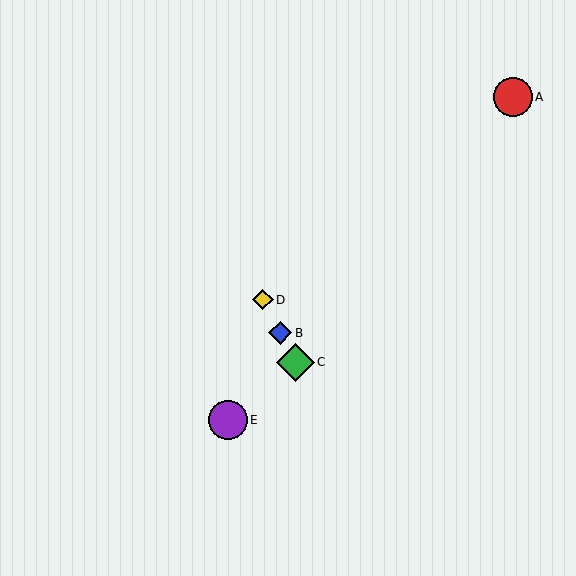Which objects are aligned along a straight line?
Objects B, C, D are aligned along a straight line.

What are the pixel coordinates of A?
Object A is at (513, 97).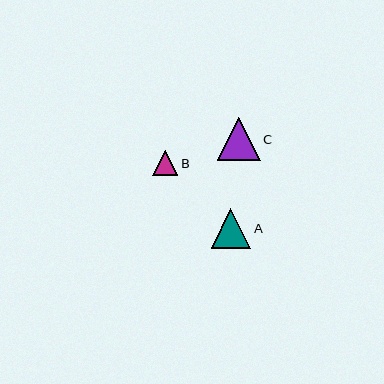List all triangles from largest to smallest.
From largest to smallest: C, A, B.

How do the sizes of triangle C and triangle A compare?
Triangle C and triangle A are approximately the same size.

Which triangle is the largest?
Triangle C is the largest with a size of approximately 43 pixels.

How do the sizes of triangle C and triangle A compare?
Triangle C and triangle A are approximately the same size.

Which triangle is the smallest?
Triangle B is the smallest with a size of approximately 25 pixels.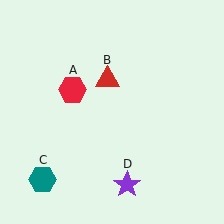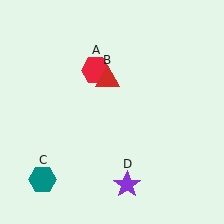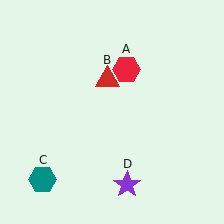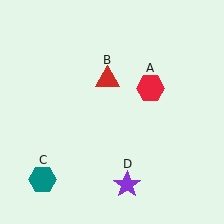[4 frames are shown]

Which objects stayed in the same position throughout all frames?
Red triangle (object B) and teal hexagon (object C) and purple star (object D) remained stationary.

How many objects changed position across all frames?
1 object changed position: red hexagon (object A).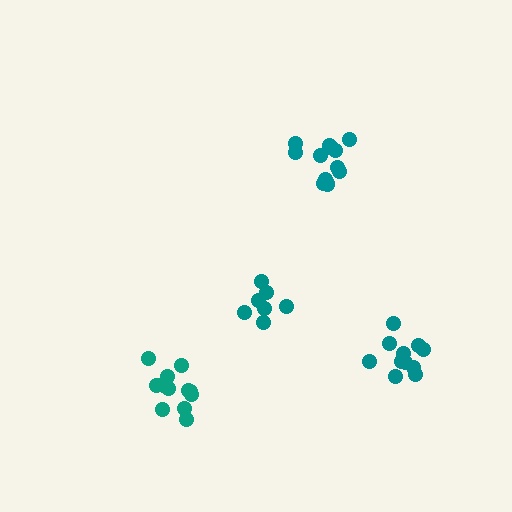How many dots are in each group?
Group 1: 11 dots, Group 2: 13 dots, Group 3: 13 dots, Group 4: 7 dots (44 total).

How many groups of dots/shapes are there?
There are 4 groups.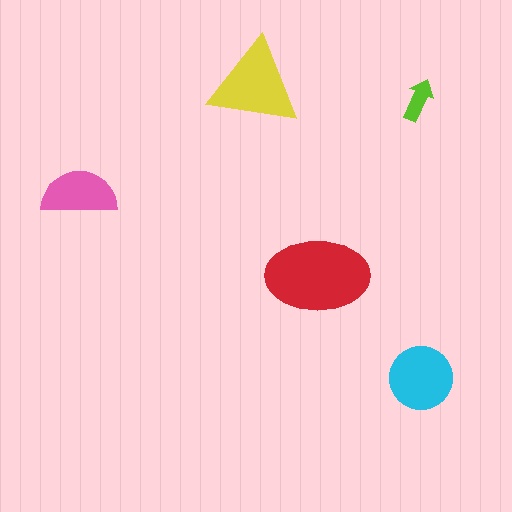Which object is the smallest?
The lime arrow.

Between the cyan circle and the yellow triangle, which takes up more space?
The yellow triangle.